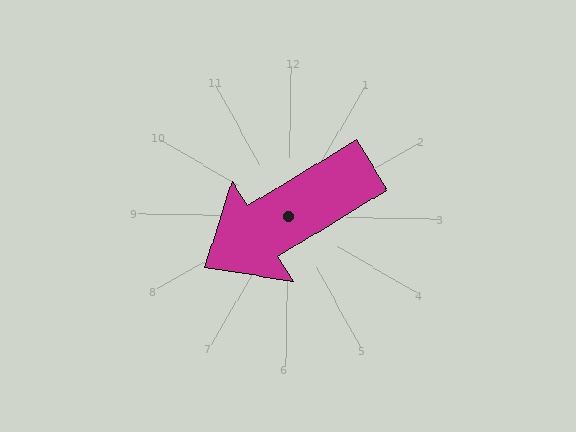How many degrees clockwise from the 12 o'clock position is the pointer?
Approximately 237 degrees.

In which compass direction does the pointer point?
Southwest.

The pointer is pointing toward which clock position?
Roughly 8 o'clock.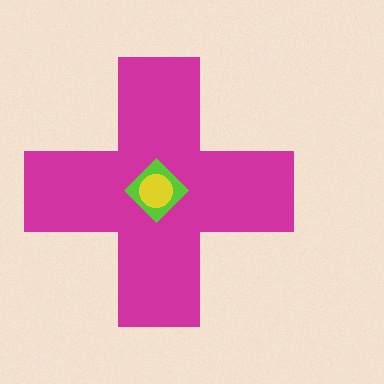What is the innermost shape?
The yellow circle.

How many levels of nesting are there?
3.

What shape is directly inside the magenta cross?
The lime diamond.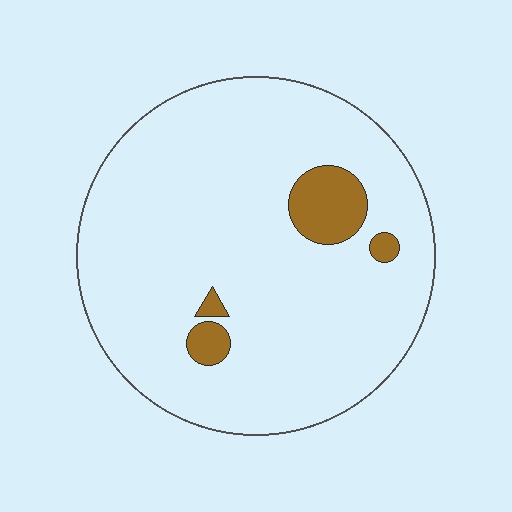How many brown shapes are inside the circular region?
4.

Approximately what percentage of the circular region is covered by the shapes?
Approximately 10%.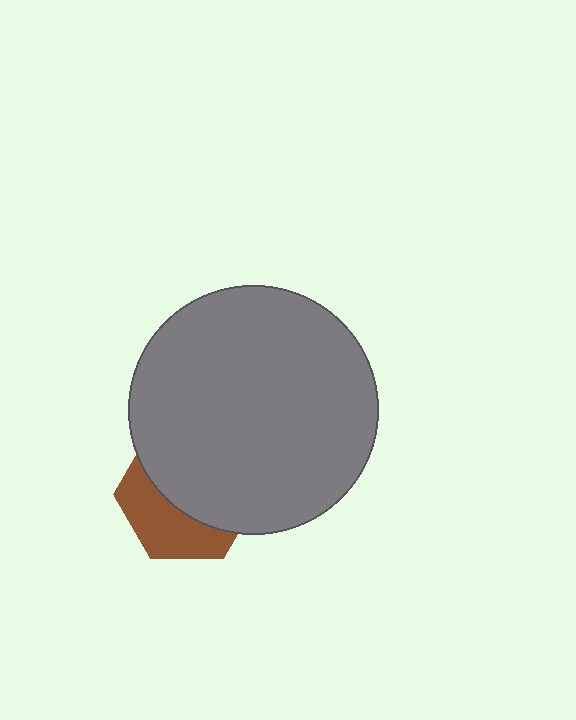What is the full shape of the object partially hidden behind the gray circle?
The partially hidden object is a brown hexagon.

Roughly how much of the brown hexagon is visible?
A small part of it is visible (roughly 39%).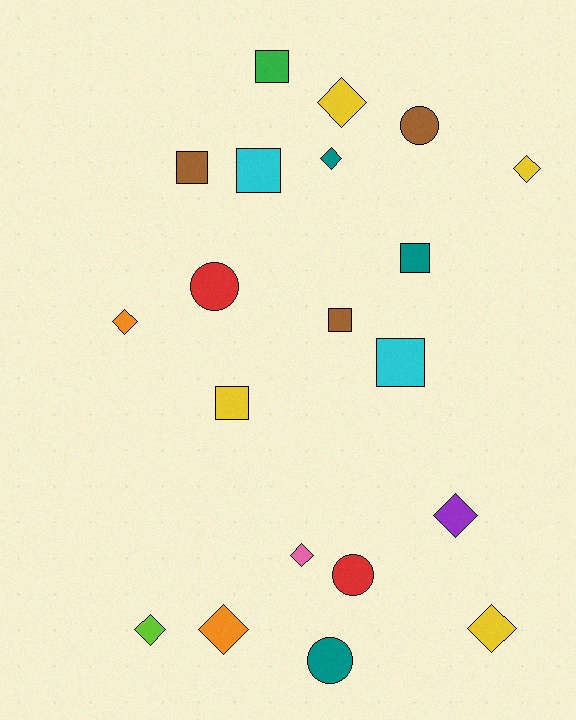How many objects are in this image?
There are 20 objects.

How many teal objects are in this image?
There are 3 teal objects.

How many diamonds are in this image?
There are 9 diamonds.